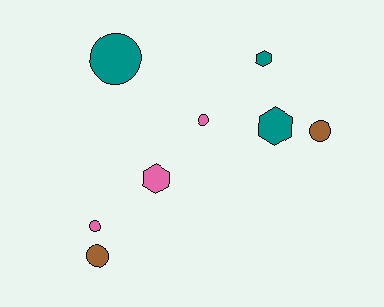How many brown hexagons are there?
There are no brown hexagons.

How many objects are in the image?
There are 8 objects.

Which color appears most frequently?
Pink, with 3 objects.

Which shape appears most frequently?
Circle, with 5 objects.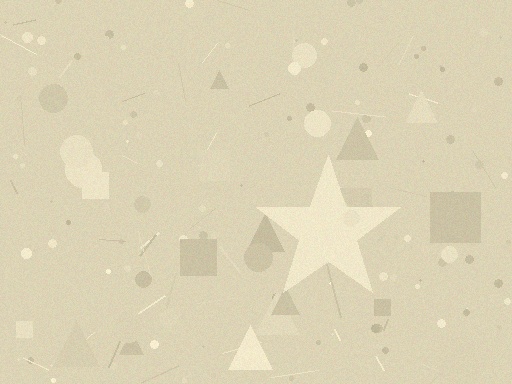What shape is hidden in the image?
A star is hidden in the image.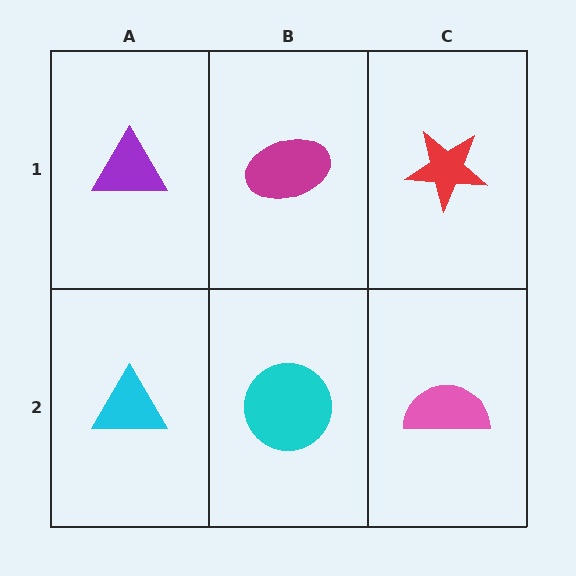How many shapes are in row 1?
3 shapes.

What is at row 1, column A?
A purple triangle.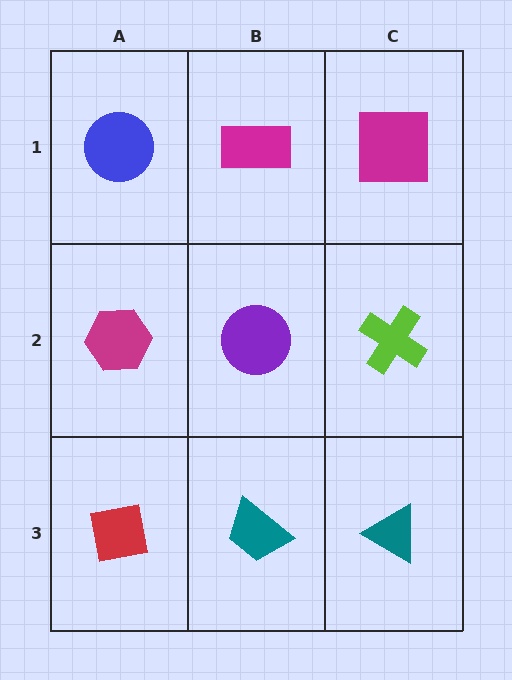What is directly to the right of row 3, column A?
A teal trapezoid.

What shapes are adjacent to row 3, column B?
A purple circle (row 2, column B), a red square (row 3, column A), a teal triangle (row 3, column C).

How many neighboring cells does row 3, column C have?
2.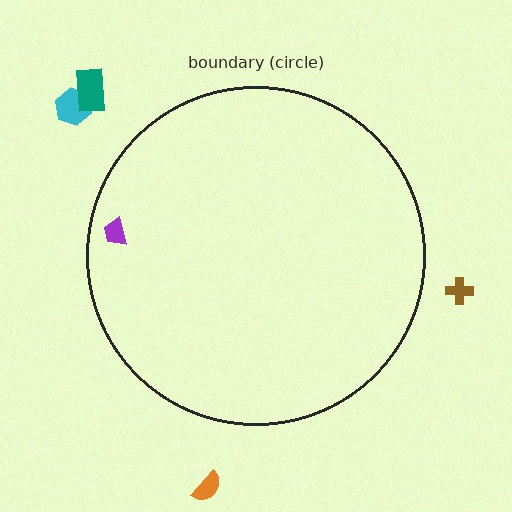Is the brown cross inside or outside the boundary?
Outside.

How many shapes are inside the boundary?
1 inside, 4 outside.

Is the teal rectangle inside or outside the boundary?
Outside.